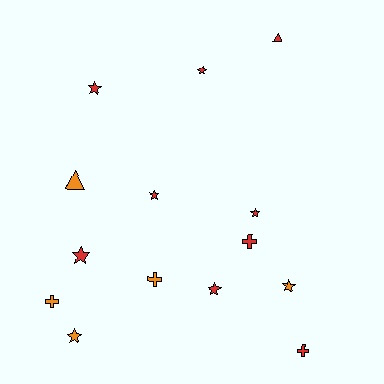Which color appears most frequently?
Red, with 9 objects.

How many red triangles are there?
There is 1 red triangle.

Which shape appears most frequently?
Star, with 8 objects.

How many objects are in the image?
There are 14 objects.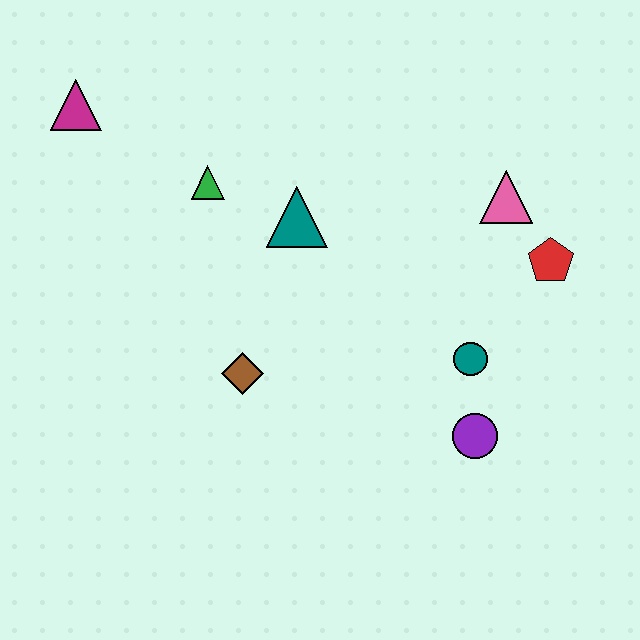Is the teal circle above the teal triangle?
No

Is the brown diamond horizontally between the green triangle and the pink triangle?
Yes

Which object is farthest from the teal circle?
The magenta triangle is farthest from the teal circle.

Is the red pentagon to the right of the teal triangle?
Yes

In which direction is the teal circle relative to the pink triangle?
The teal circle is below the pink triangle.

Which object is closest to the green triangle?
The teal triangle is closest to the green triangle.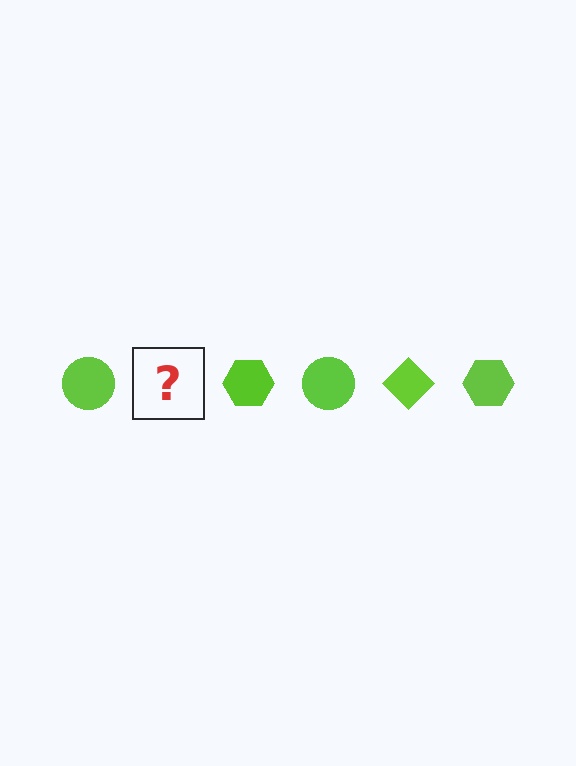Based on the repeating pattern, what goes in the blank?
The blank should be a lime diamond.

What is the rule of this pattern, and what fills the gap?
The rule is that the pattern cycles through circle, diamond, hexagon shapes in lime. The gap should be filled with a lime diamond.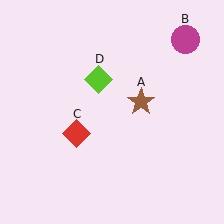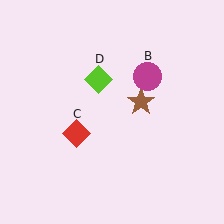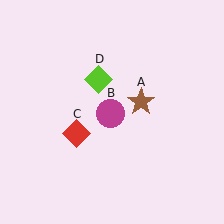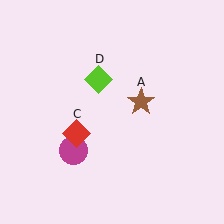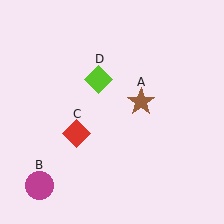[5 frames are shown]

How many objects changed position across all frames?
1 object changed position: magenta circle (object B).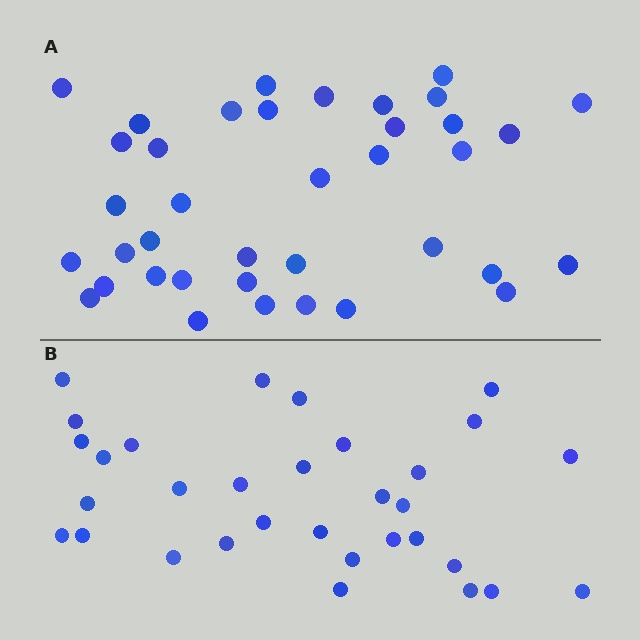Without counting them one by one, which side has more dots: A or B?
Region A (the top region) has more dots.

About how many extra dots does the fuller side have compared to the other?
Region A has about 6 more dots than region B.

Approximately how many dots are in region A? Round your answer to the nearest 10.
About 40 dots. (The exact count is 38, which rounds to 40.)